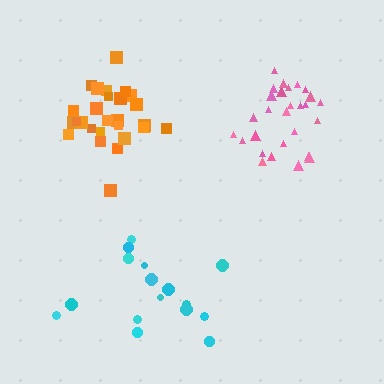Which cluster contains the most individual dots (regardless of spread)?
Orange (28).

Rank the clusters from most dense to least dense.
orange, pink, cyan.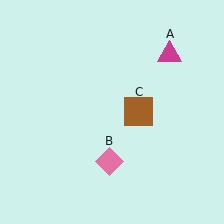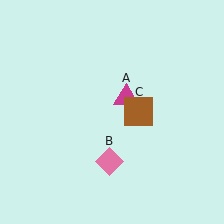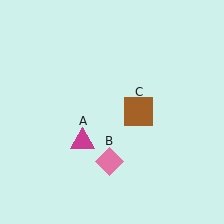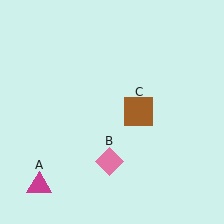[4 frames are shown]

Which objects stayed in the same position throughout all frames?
Pink diamond (object B) and brown square (object C) remained stationary.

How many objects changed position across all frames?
1 object changed position: magenta triangle (object A).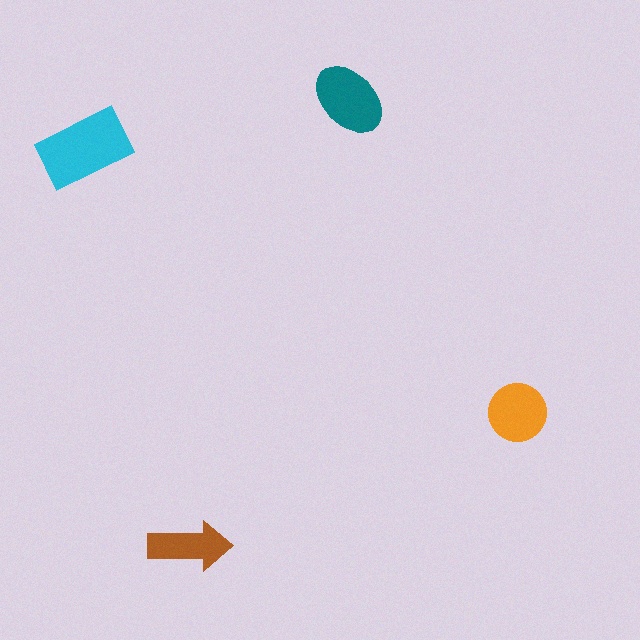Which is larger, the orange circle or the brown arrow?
The orange circle.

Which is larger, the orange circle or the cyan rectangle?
The cyan rectangle.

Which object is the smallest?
The brown arrow.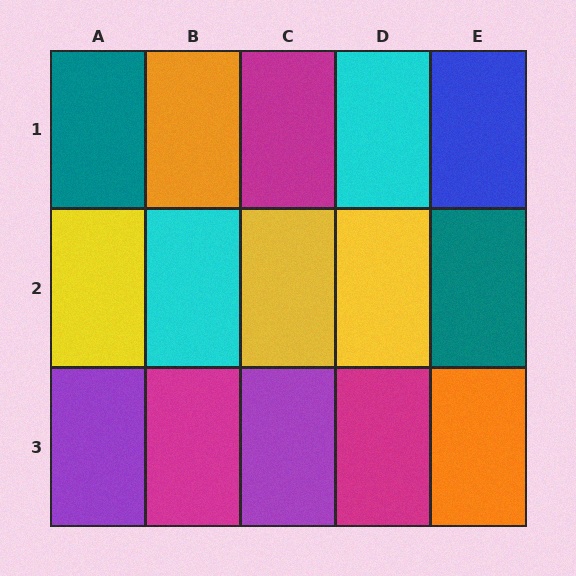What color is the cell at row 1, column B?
Orange.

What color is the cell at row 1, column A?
Teal.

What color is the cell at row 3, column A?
Purple.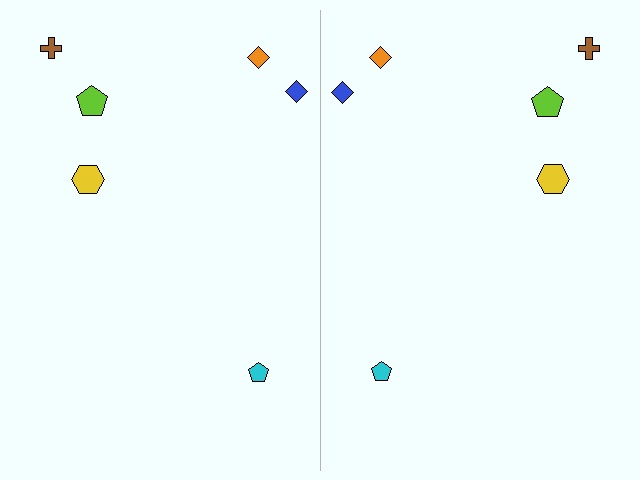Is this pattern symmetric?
Yes, this pattern has bilateral (reflection) symmetry.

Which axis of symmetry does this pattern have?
The pattern has a vertical axis of symmetry running through the center of the image.